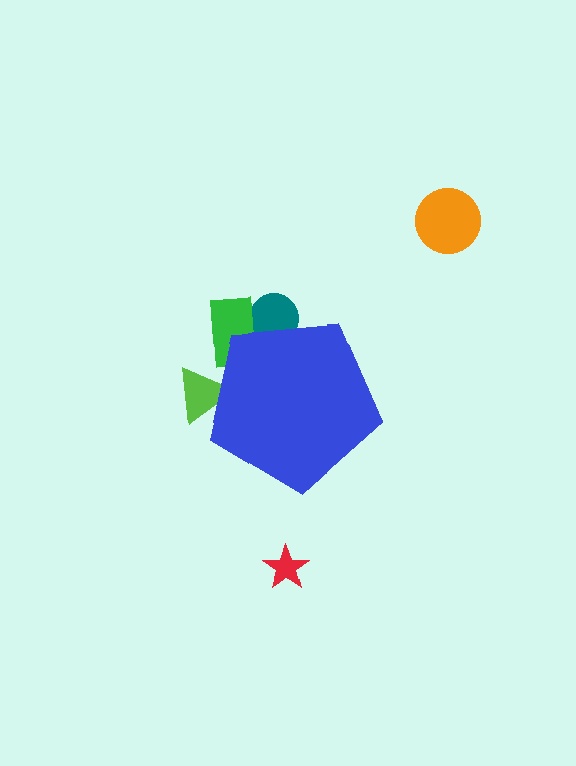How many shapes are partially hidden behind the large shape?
3 shapes are partially hidden.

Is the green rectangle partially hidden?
Yes, the green rectangle is partially hidden behind the blue pentagon.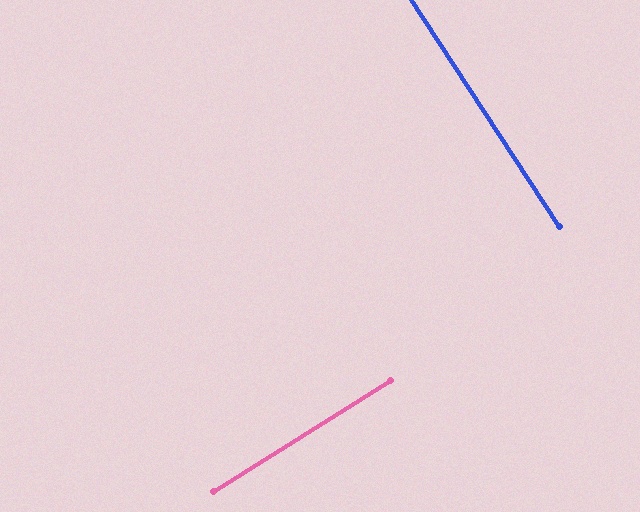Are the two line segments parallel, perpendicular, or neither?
Perpendicular — they meet at approximately 89°.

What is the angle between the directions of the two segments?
Approximately 89 degrees.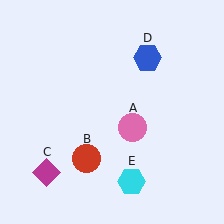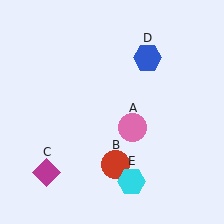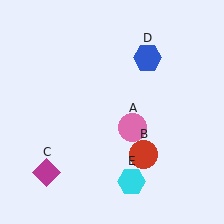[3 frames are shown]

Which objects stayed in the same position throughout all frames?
Pink circle (object A) and magenta diamond (object C) and blue hexagon (object D) and cyan hexagon (object E) remained stationary.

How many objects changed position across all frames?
1 object changed position: red circle (object B).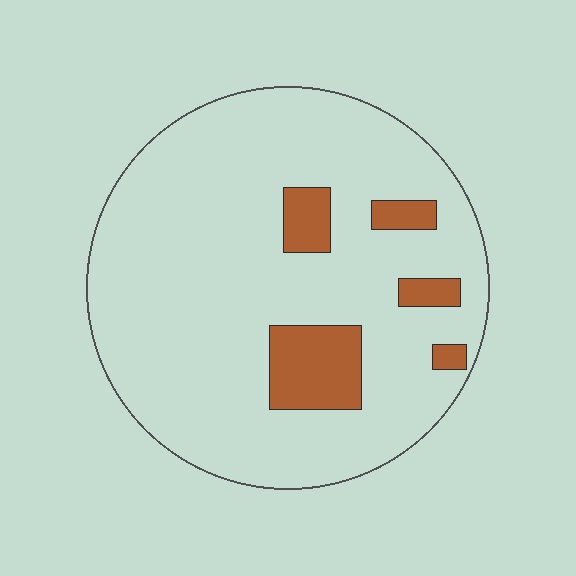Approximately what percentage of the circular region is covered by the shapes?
Approximately 10%.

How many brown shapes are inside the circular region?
5.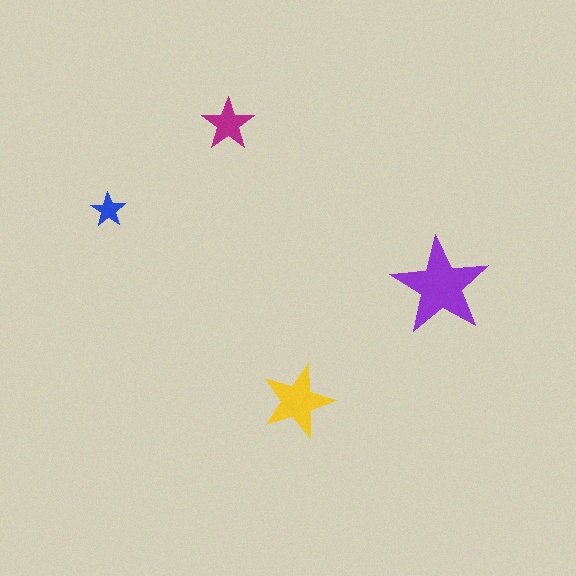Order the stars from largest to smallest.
the purple one, the yellow one, the magenta one, the blue one.